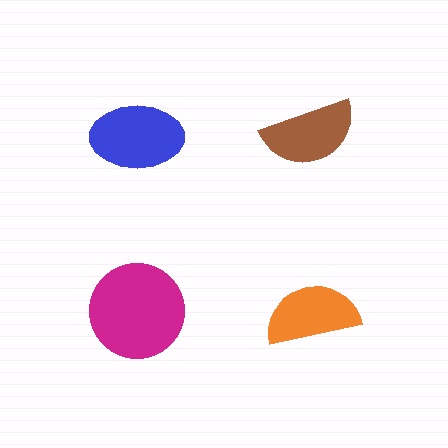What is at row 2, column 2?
An orange semicircle.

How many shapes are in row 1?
2 shapes.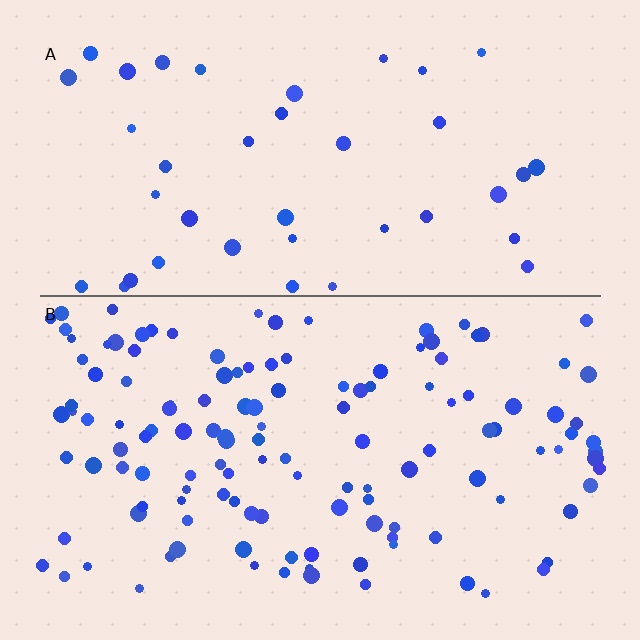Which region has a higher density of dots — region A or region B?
B (the bottom).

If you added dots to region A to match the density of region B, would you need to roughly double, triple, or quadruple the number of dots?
Approximately triple.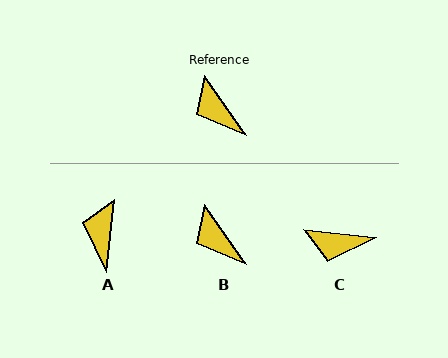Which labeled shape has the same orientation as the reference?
B.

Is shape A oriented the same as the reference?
No, it is off by about 42 degrees.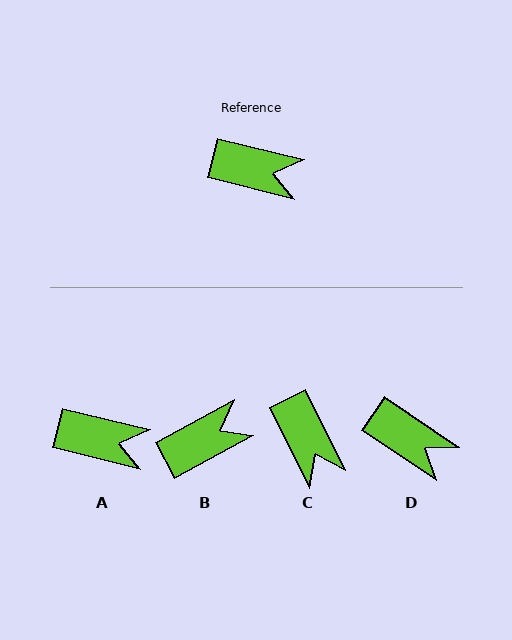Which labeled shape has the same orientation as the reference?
A.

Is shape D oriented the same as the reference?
No, it is off by about 20 degrees.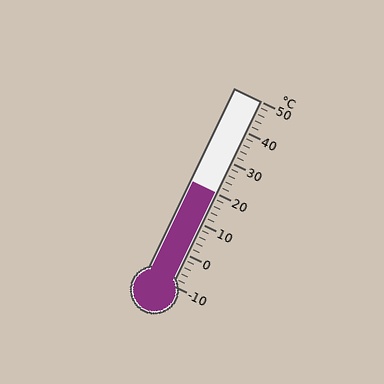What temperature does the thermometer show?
The thermometer shows approximately 20°C.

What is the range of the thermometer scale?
The thermometer scale ranges from -10°C to 50°C.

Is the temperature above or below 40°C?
The temperature is below 40°C.